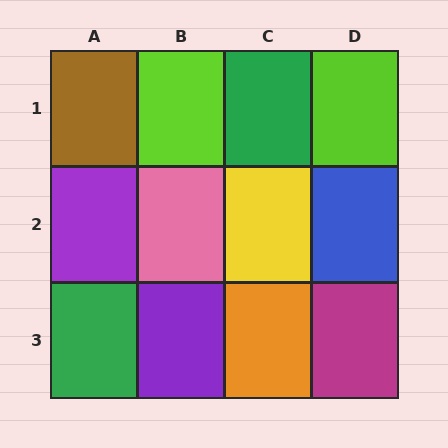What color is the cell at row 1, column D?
Lime.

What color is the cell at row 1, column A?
Brown.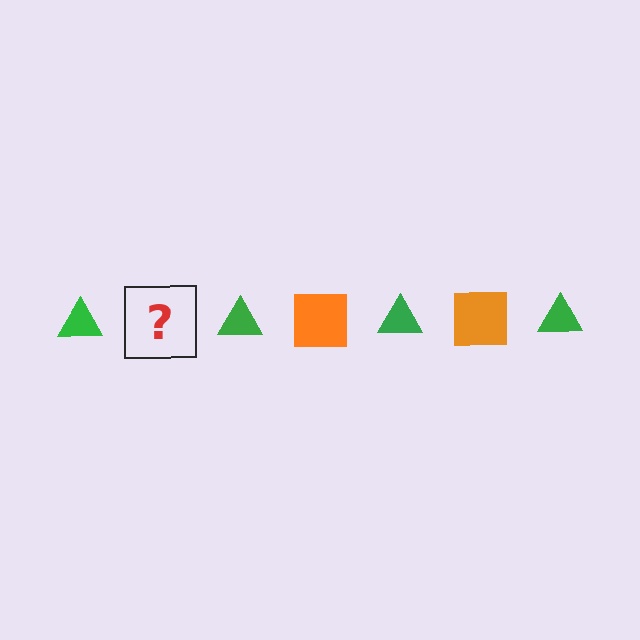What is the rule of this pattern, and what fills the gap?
The rule is that the pattern alternates between green triangle and orange square. The gap should be filled with an orange square.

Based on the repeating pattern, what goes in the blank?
The blank should be an orange square.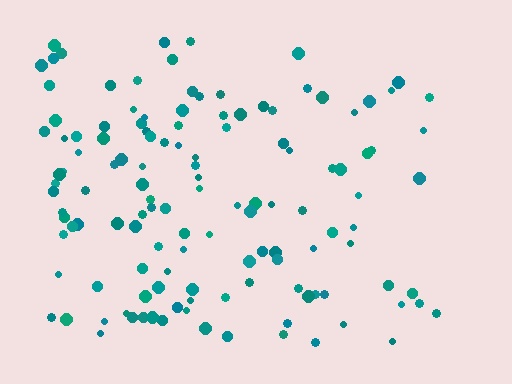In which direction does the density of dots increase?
From right to left, with the left side densest.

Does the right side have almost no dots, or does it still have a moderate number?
Still a moderate number, just noticeably fewer than the left.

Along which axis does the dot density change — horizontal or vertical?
Horizontal.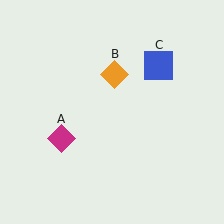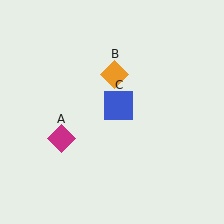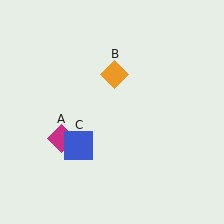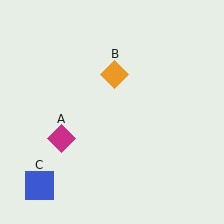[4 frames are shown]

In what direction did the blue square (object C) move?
The blue square (object C) moved down and to the left.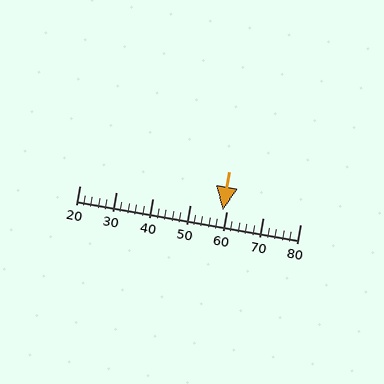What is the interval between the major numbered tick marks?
The major tick marks are spaced 10 units apart.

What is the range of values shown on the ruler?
The ruler shows values from 20 to 80.